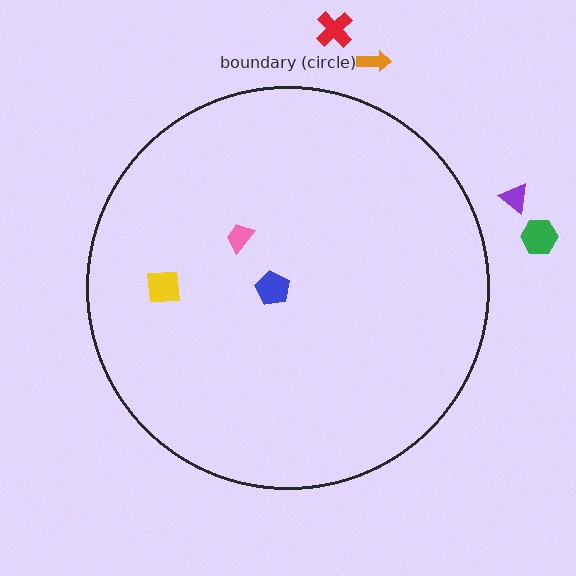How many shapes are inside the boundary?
3 inside, 4 outside.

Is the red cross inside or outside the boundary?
Outside.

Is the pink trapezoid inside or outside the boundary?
Inside.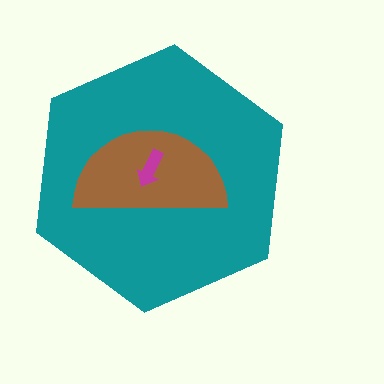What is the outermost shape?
The teal hexagon.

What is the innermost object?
The magenta arrow.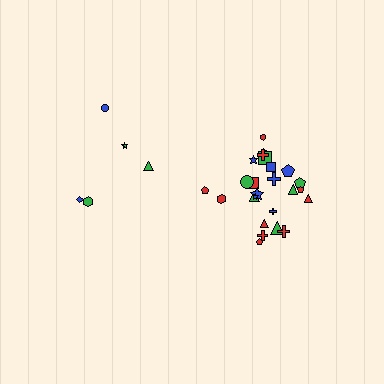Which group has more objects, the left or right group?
The right group.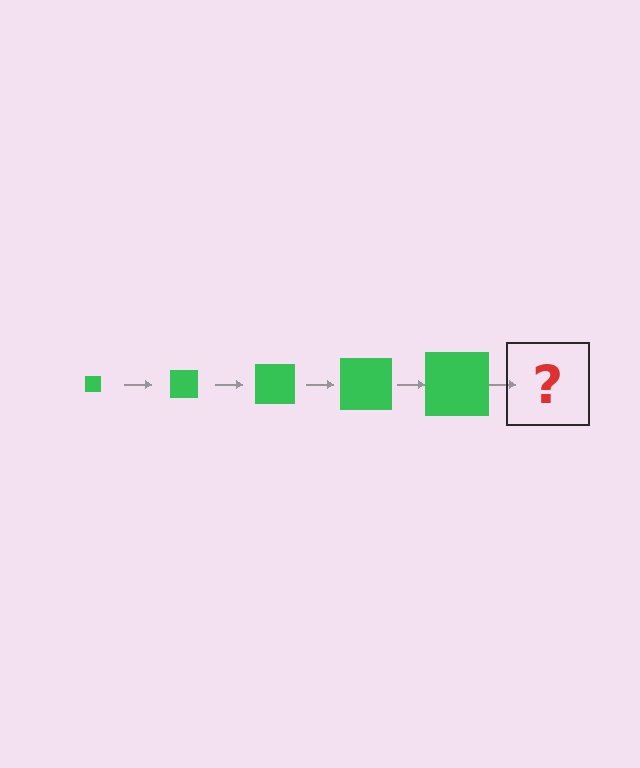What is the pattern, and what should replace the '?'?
The pattern is that the square gets progressively larger each step. The '?' should be a green square, larger than the previous one.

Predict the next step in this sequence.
The next step is a green square, larger than the previous one.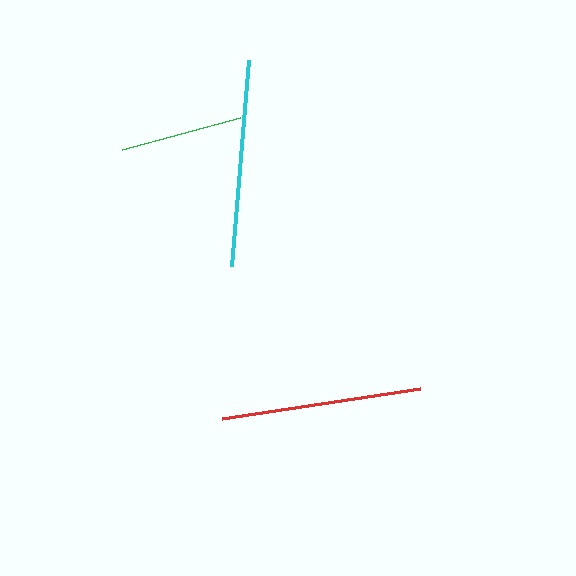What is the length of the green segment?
The green segment is approximately 122 pixels long.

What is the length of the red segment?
The red segment is approximately 199 pixels long.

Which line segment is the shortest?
The green line is the shortest at approximately 122 pixels.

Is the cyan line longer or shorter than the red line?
The cyan line is longer than the red line.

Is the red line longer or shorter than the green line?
The red line is longer than the green line.